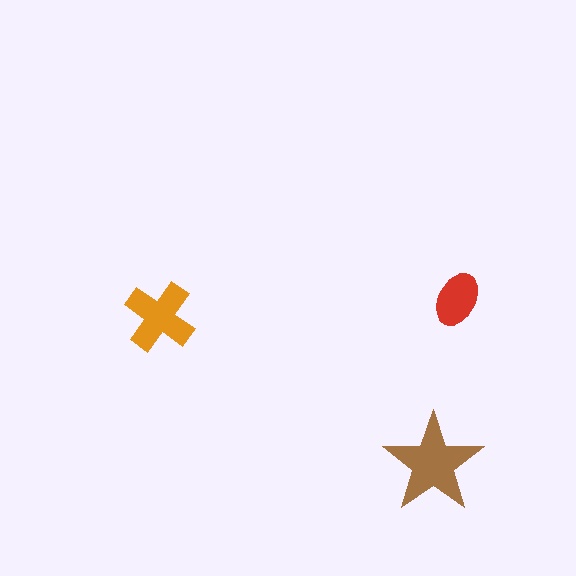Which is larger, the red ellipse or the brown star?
The brown star.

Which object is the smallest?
The red ellipse.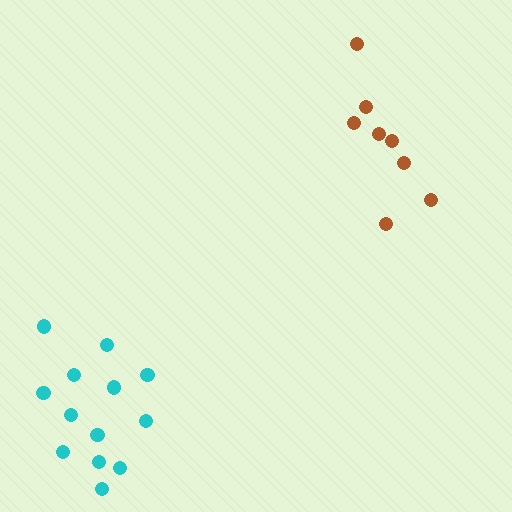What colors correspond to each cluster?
The clusters are colored: cyan, brown.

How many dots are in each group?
Group 1: 13 dots, Group 2: 8 dots (21 total).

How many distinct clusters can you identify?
There are 2 distinct clusters.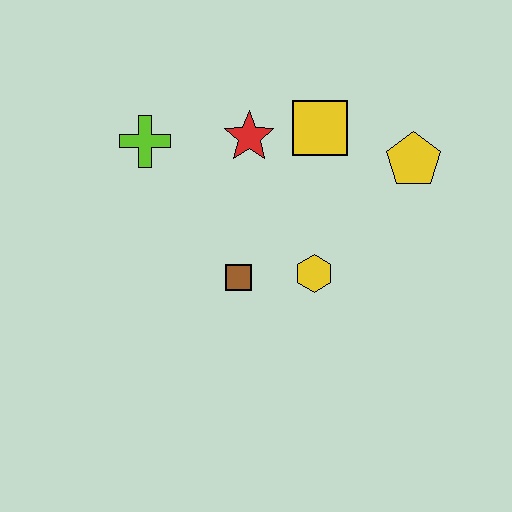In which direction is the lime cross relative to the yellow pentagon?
The lime cross is to the left of the yellow pentagon.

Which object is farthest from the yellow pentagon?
The lime cross is farthest from the yellow pentagon.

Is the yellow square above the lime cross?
Yes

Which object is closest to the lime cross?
The red star is closest to the lime cross.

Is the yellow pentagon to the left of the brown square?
No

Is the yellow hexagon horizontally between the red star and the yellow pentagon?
Yes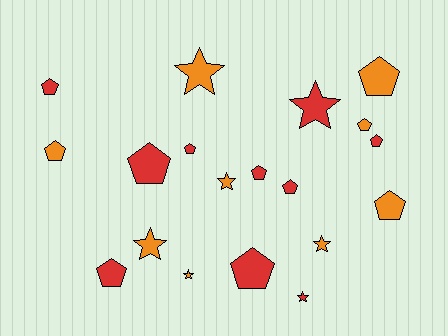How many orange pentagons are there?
There are 4 orange pentagons.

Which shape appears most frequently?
Pentagon, with 12 objects.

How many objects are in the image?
There are 19 objects.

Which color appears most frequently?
Red, with 10 objects.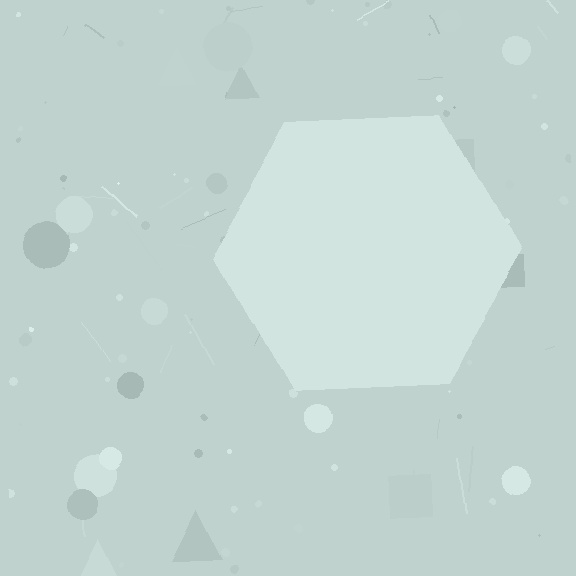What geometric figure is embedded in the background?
A hexagon is embedded in the background.